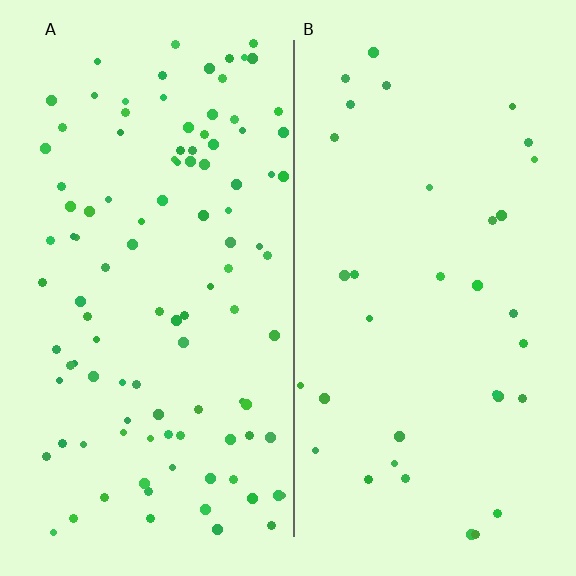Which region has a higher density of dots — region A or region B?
A (the left).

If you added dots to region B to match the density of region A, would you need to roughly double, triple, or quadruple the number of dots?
Approximately triple.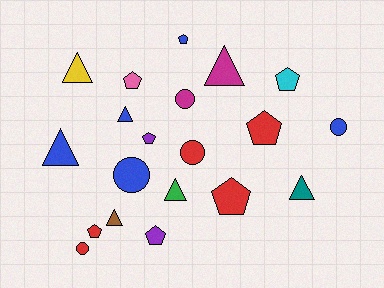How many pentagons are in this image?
There are 8 pentagons.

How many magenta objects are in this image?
There are 2 magenta objects.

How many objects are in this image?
There are 20 objects.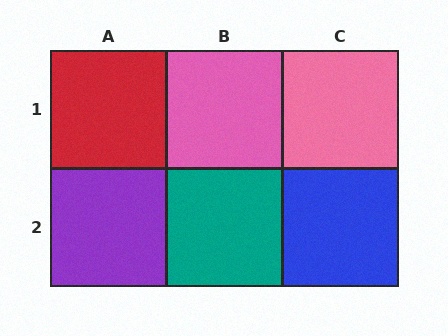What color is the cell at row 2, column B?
Teal.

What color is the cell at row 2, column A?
Purple.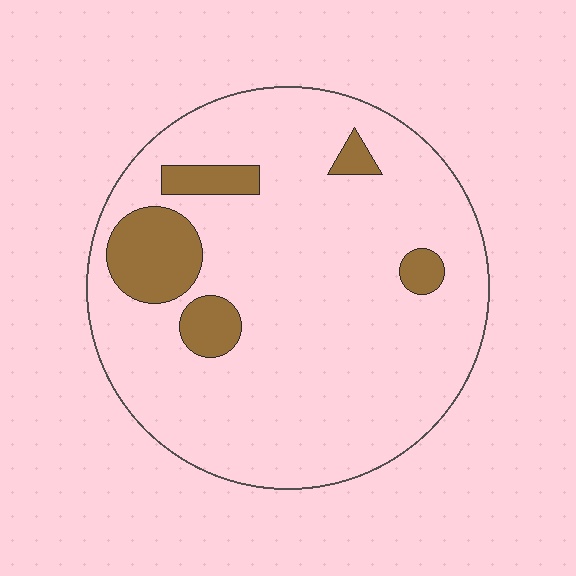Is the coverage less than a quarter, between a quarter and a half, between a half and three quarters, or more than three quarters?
Less than a quarter.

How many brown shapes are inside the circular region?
5.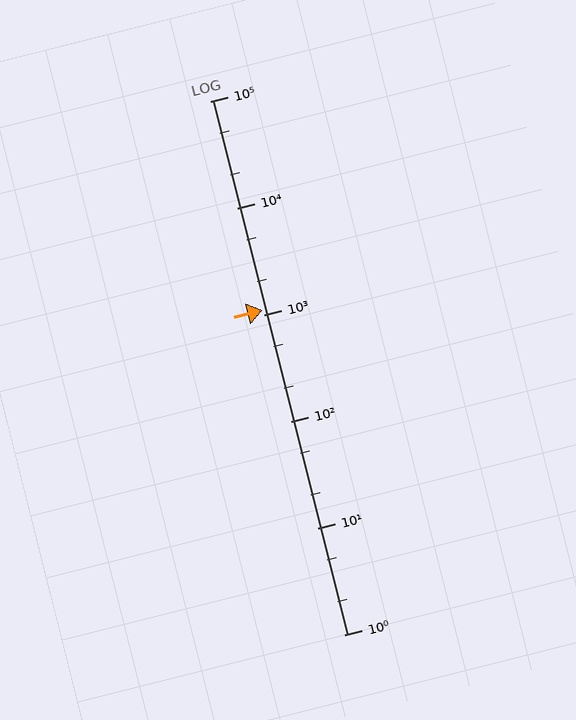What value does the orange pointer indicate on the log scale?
The pointer indicates approximately 1100.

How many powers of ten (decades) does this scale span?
The scale spans 5 decades, from 1 to 100000.